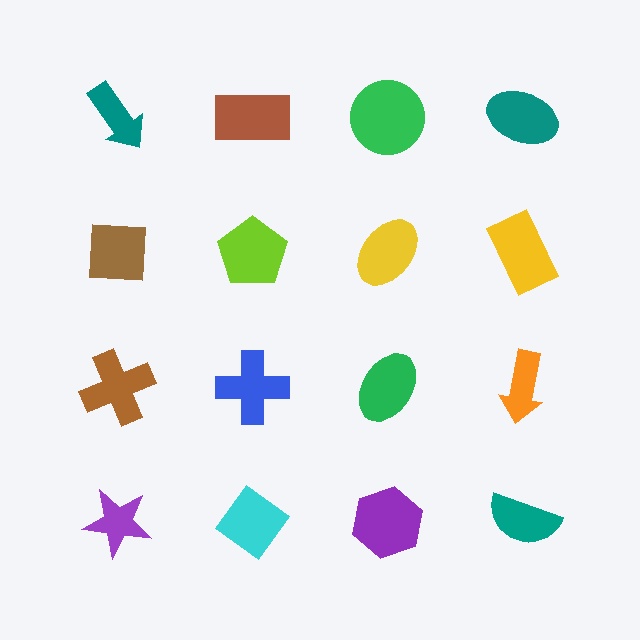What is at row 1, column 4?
A teal ellipse.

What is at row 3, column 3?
A green ellipse.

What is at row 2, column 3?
A yellow ellipse.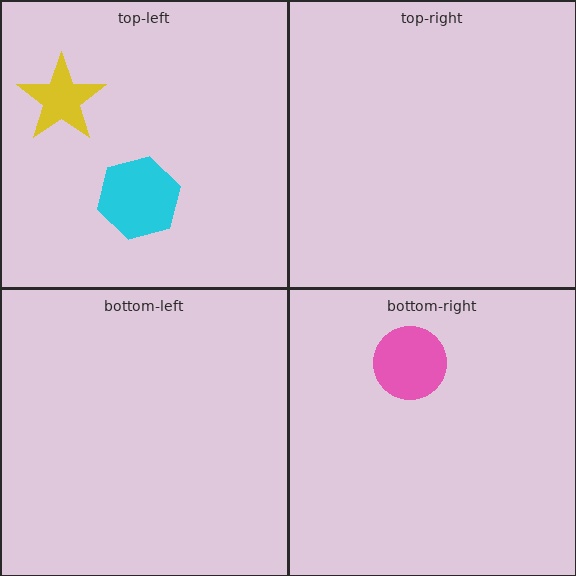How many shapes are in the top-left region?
2.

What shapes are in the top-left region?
The cyan hexagon, the yellow star.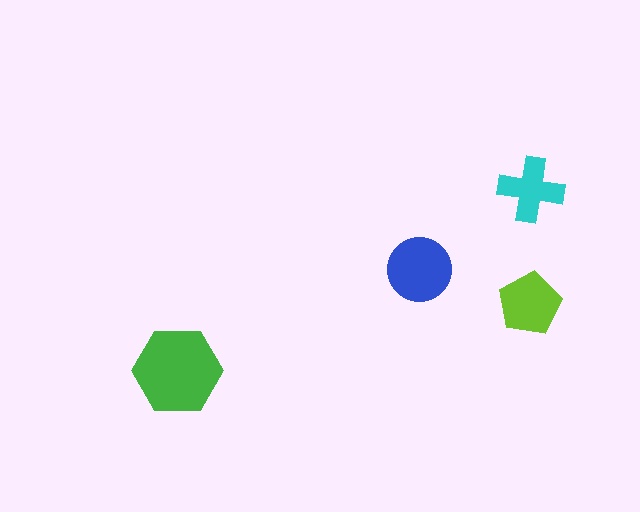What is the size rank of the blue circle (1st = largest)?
2nd.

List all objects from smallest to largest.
The cyan cross, the lime pentagon, the blue circle, the green hexagon.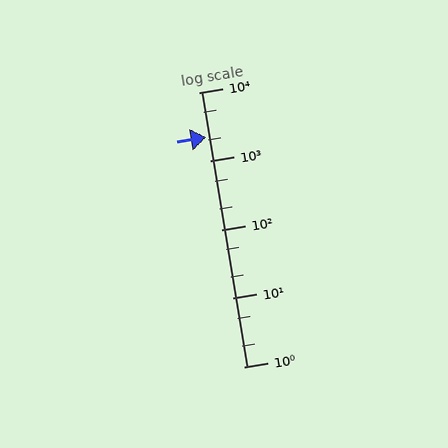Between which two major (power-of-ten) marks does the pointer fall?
The pointer is between 1000 and 10000.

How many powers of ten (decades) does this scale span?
The scale spans 4 decades, from 1 to 10000.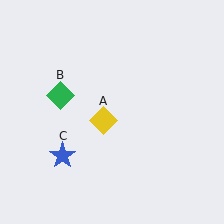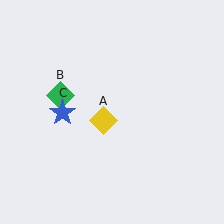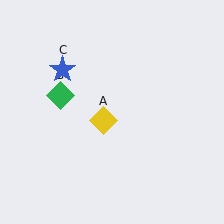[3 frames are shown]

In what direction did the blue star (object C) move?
The blue star (object C) moved up.